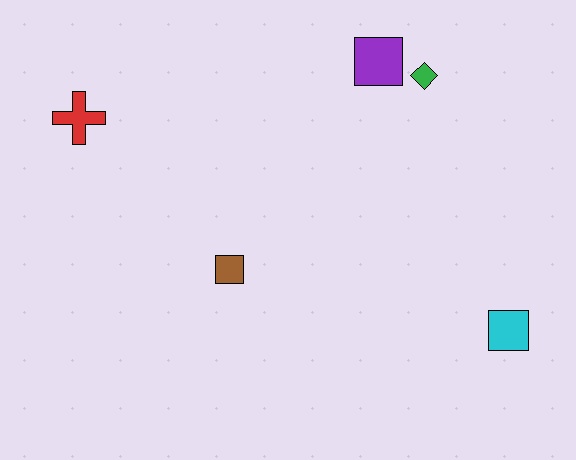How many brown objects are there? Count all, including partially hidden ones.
There is 1 brown object.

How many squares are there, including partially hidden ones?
There are 3 squares.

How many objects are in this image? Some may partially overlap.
There are 5 objects.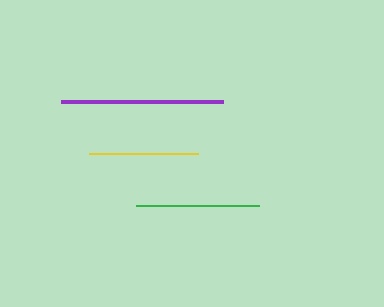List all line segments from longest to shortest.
From longest to shortest: purple, green, yellow.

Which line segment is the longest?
The purple line is the longest at approximately 162 pixels.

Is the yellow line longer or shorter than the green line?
The green line is longer than the yellow line.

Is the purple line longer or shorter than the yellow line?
The purple line is longer than the yellow line.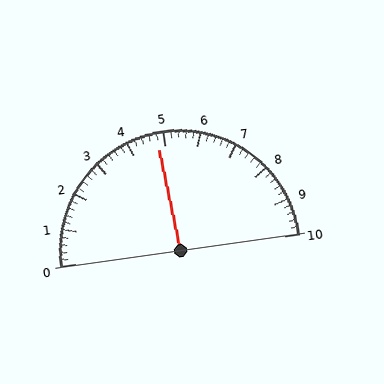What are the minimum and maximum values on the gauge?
The gauge ranges from 0 to 10.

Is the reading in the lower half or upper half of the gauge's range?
The reading is in the lower half of the range (0 to 10).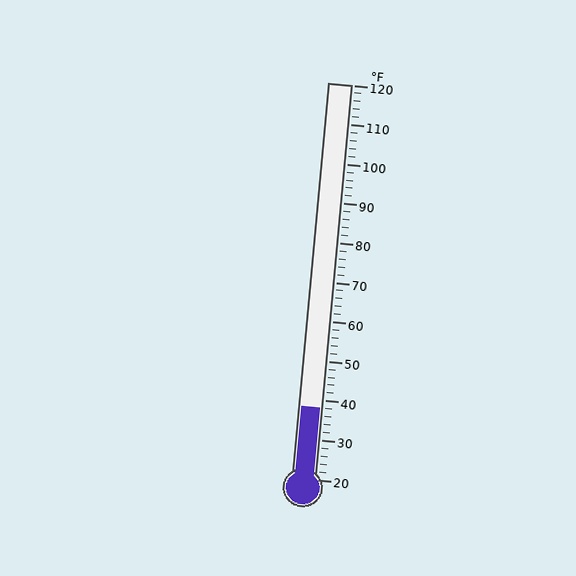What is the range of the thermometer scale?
The thermometer scale ranges from 20°F to 120°F.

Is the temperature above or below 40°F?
The temperature is below 40°F.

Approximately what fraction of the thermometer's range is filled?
The thermometer is filled to approximately 20% of its range.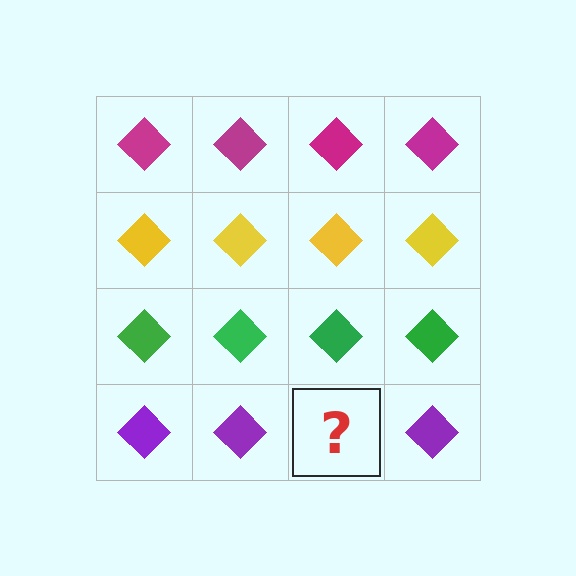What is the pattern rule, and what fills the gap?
The rule is that each row has a consistent color. The gap should be filled with a purple diamond.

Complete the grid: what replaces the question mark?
The question mark should be replaced with a purple diamond.